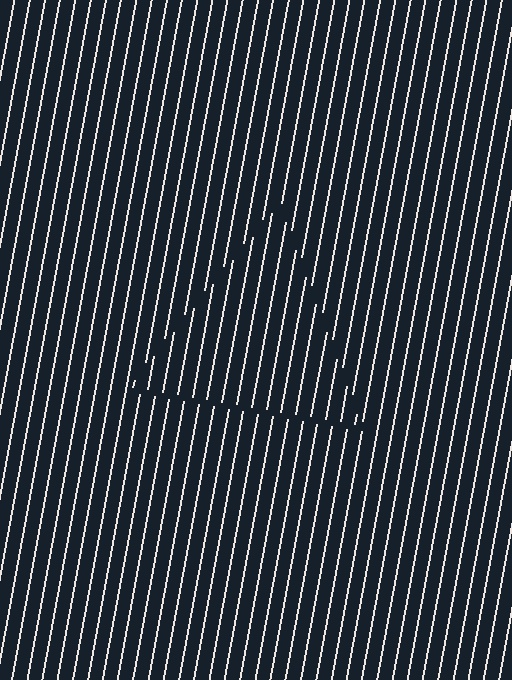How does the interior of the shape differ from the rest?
The interior of the shape contains the same grating, shifted by half a period — the contour is defined by the phase discontinuity where line-ends from the inner and outer gratings abut.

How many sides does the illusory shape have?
3 sides — the line-ends trace a triangle.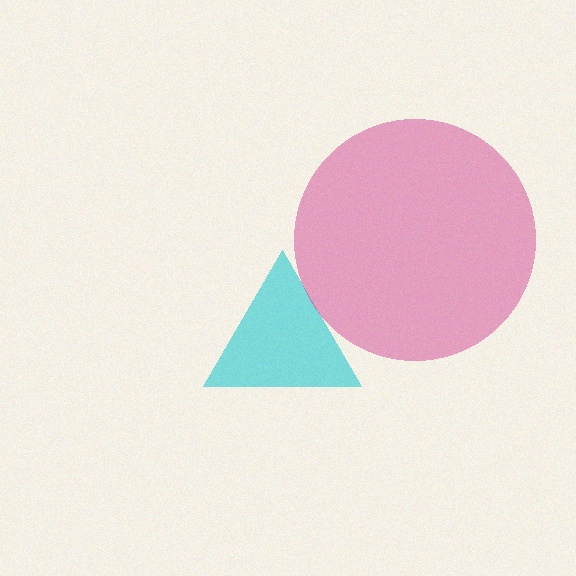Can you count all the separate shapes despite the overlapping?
Yes, there are 2 separate shapes.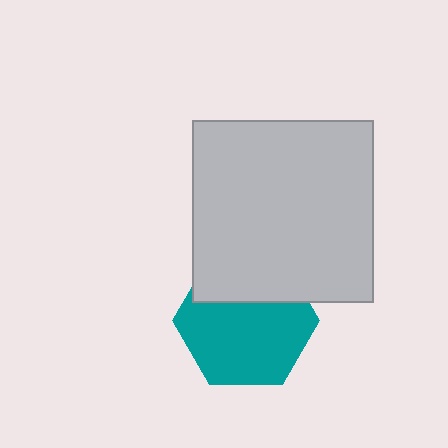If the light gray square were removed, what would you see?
You would see the complete teal hexagon.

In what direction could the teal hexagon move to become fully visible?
The teal hexagon could move down. That would shift it out from behind the light gray square entirely.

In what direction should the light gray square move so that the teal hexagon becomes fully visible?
The light gray square should move up. That is the shortest direction to clear the overlap and leave the teal hexagon fully visible.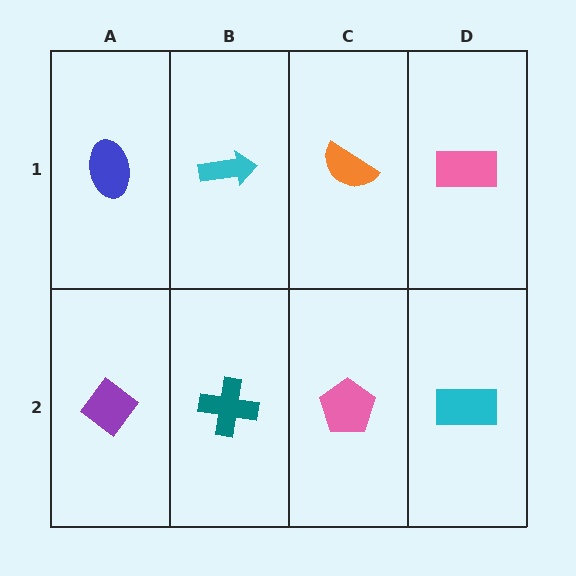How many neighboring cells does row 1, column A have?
2.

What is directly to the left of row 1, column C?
A cyan arrow.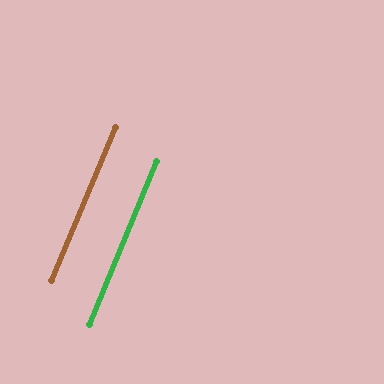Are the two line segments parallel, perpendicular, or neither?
Parallel — their directions differ by only 0.3°.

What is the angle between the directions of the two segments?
Approximately 0 degrees.